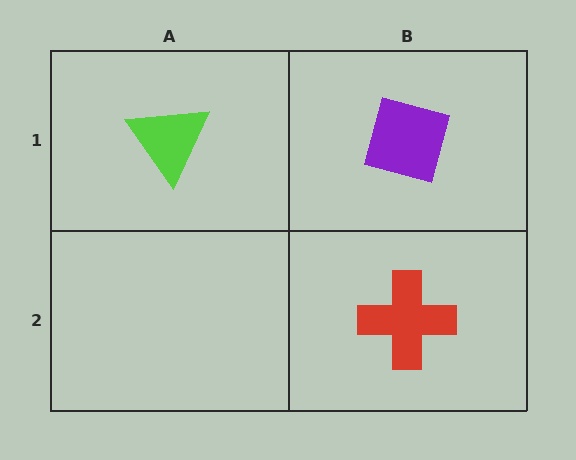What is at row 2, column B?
A red cross.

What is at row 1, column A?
A lime triangle.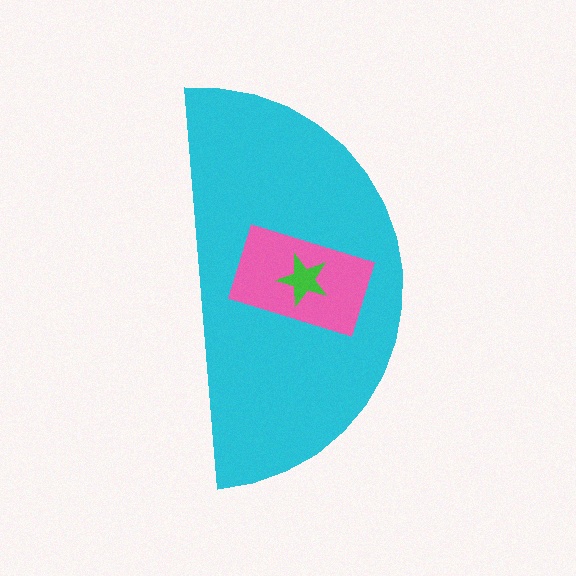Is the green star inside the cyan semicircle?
Yes.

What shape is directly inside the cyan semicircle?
The pink rectangle.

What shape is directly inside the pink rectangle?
The green star.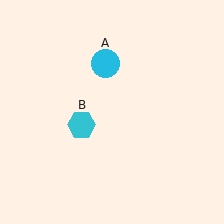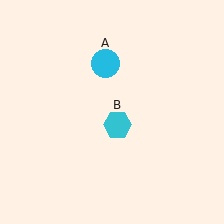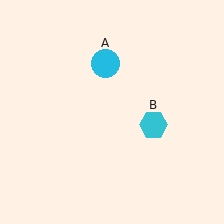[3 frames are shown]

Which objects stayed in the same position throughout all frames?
Cyan circle (object A) remained stationary.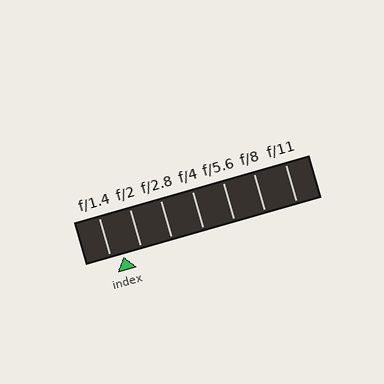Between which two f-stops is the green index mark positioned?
The index mark is between f/1.4 and f/2.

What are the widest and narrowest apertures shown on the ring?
The widest aperture shown is f/1.4 and the narrowest is f/11.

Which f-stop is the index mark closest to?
The index mark is closest to f/1.4.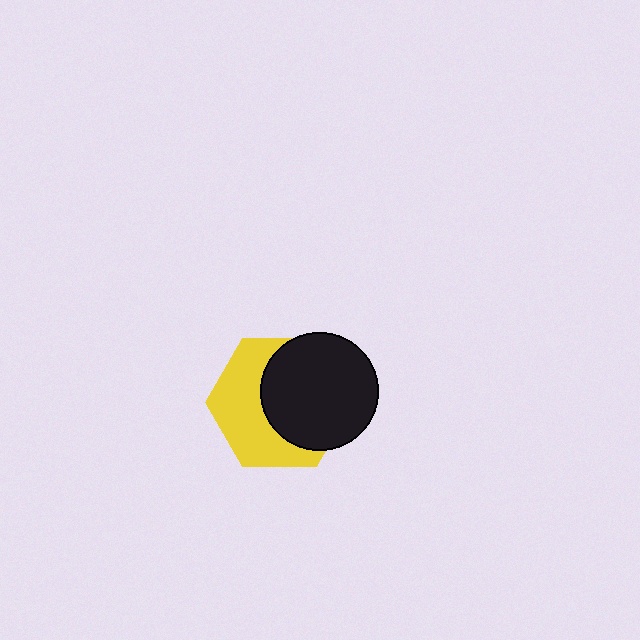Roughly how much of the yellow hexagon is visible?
About half of it is visible (roughly 49%).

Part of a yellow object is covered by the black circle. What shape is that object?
It is a hexagon.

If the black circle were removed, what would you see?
You would see the complete yellow hexagon.